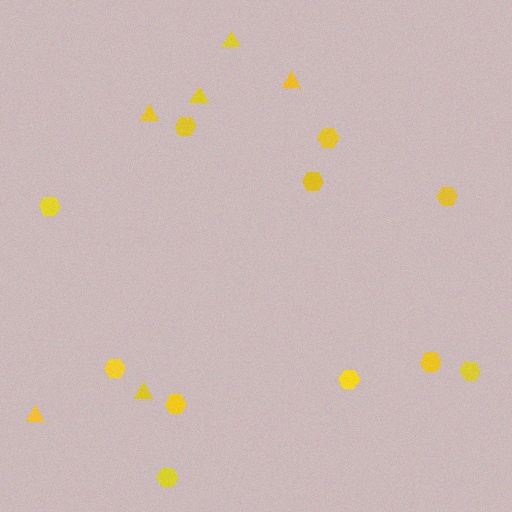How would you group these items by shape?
There are 2 groups: one group of hexagons (11) and one group of triangles (6).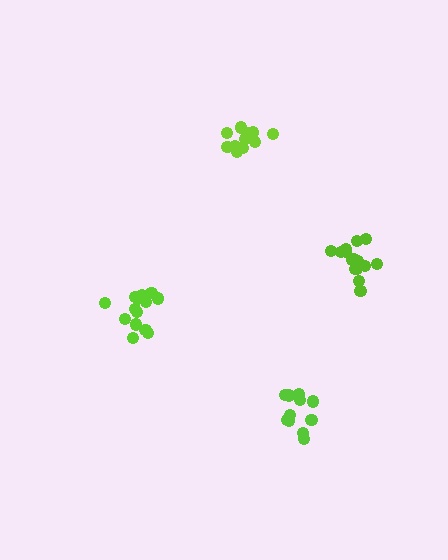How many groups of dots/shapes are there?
There are 4 groups.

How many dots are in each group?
Group 1: 11 dots, Group 2: 16 dots, Group 3: 14 dots, Group 4: 12 dots (53 total).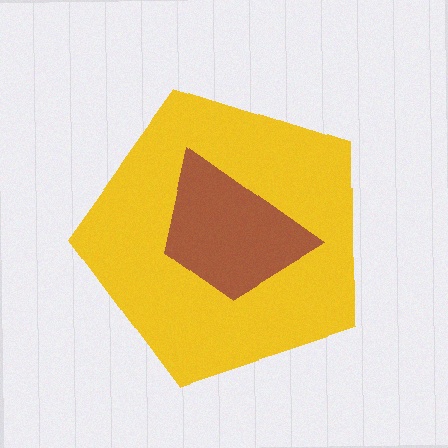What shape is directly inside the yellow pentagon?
The brown trapezoid.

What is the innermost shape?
The brown trapezoid.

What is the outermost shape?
The yellow pentagon.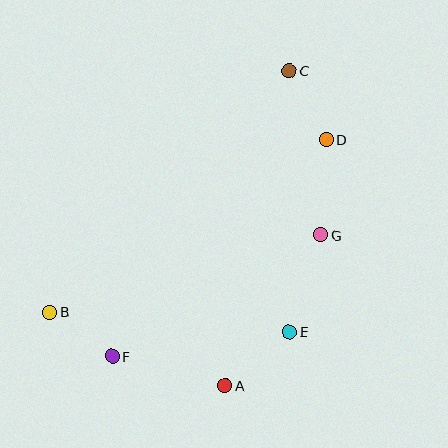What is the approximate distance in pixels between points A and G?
The distance between A and G is approximately 179 pixels.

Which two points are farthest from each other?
Points B and C are farthest from each other.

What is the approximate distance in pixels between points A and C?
The distance between A and C is approximately 322 pixels.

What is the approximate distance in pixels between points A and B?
The distance between A and B is approximately 190 pixels.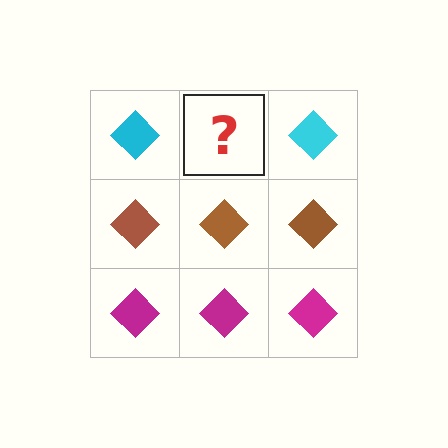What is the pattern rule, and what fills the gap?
The rule is that each row has a consistent color. The gap should be filled with a cyan diamond.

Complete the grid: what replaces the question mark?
The question mark should be replaced with a cyan diamond.